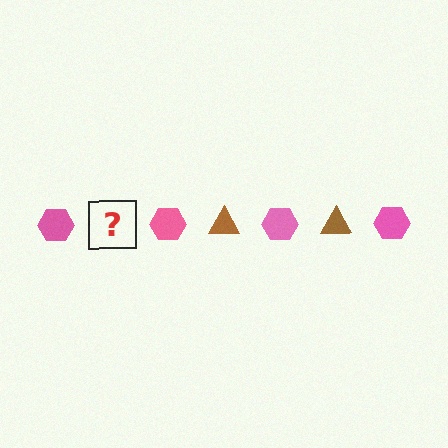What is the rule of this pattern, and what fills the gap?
The rule is that the pattern alternates between pink hexagon and brown triangle. The gap should be filled with a brown triangle.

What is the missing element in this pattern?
The missing element is a brown triangle.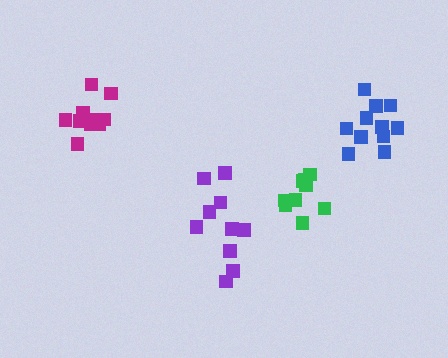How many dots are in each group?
Group 1: 11 dots, Group 2: 10 dots, Group 3: 10 dots, Group 4: 10 dots (41 total).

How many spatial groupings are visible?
There are 4 spatial groupings.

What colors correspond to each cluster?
The clusters are colored: blue, purple, magenta, green.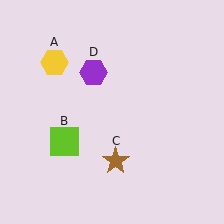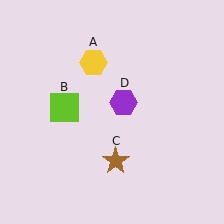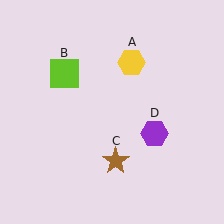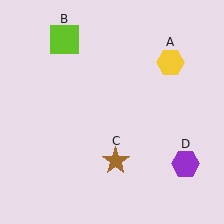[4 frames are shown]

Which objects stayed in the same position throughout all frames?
Brown star (object C) remained stationary.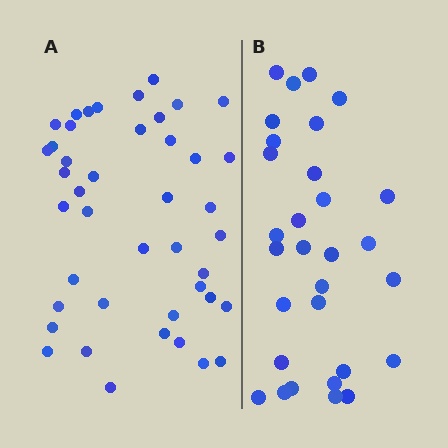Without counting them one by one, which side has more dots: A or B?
Region A (the left region) has more dots.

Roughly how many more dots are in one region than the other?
Region A has approximately 15 more dots than region B.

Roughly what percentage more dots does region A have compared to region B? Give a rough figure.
About 45% more.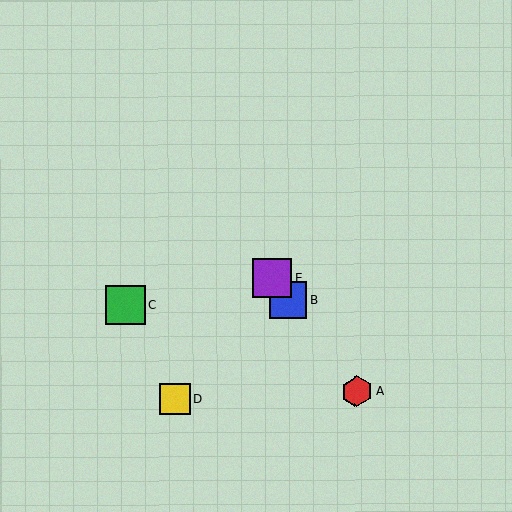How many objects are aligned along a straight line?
3 objects (A, B, E) are aligned along a straight line.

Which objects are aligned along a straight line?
Objects A, B, E are aligned along a straight line.